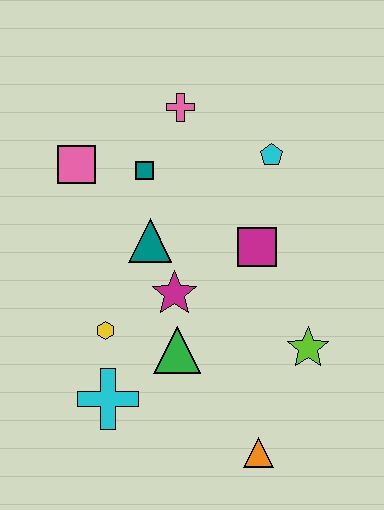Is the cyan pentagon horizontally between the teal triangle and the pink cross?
No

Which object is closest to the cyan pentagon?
The magenta square is closest to the cyan pentagon.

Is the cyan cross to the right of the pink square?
Yes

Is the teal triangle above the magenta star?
Yes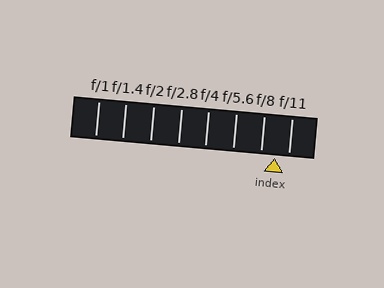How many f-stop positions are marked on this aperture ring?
There are 8 f-stop positions marked.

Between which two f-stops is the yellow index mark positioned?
The index mark is between f/8 and f/11.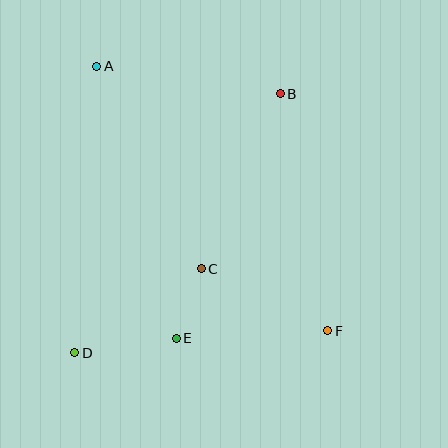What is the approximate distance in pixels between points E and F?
The distance between E and F is approximately 152 pixels.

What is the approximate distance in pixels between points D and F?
The distance between D and F is approximately 254 pixels.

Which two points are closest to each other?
Points C and E are closest to each other.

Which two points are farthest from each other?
Points A and F are farthest from each other.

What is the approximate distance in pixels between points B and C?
The distance between B and C is approximately 192 pixels.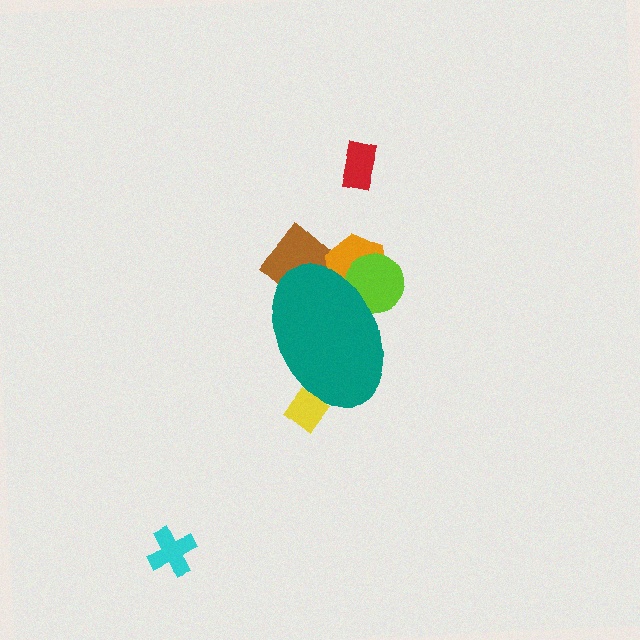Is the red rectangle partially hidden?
No, the red rectangle is fully visible.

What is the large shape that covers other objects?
A teal ellipse.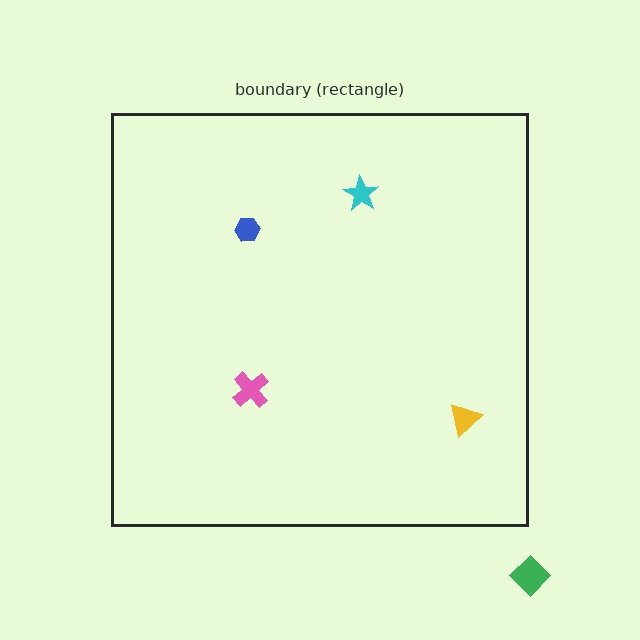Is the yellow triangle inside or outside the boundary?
Inside.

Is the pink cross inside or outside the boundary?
Inside.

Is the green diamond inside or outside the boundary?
Outside.